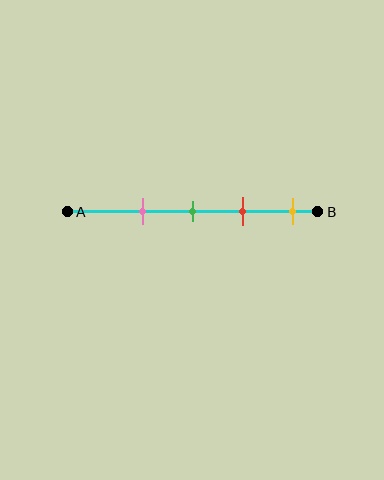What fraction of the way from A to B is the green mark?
The green mark is approximately 50% (0.5) of the way from A to B.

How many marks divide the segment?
There are 4 marks dividing the segment.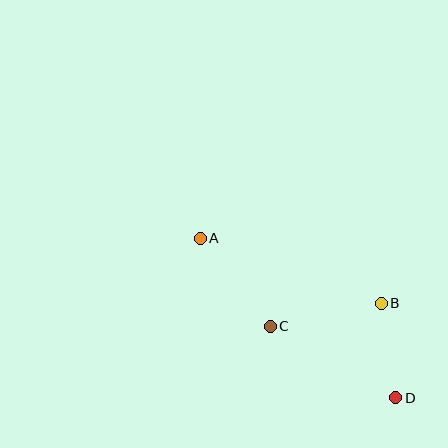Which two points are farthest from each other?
Points A and D are farthest from each other.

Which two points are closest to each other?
Points B and D are closest to each other.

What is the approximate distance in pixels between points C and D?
The distance between C and D is approximately 145 pixels.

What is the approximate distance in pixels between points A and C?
The distance between A and C is approximately 112 pixels.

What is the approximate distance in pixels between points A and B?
The distance between A and B is approximately 192 pixels.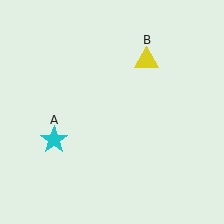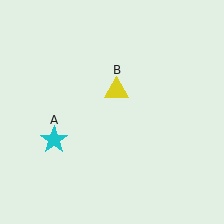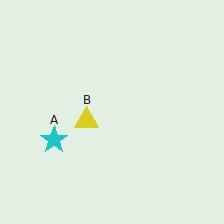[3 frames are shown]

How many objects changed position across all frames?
1 object changed position: yellow triangle (object B).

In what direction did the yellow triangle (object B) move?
The yellow triangle (object B) moved down and to the left.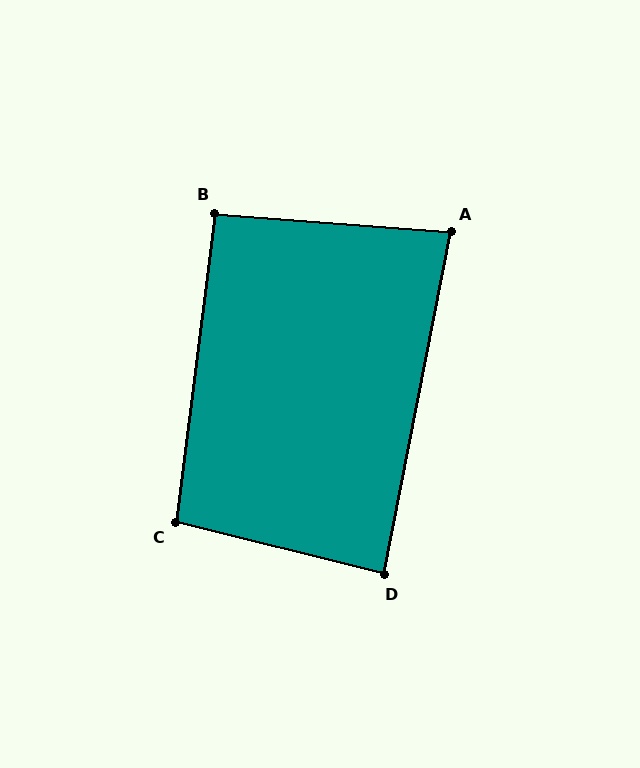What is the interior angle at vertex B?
Approximately 93 degrees (approximately right).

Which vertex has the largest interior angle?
C, at approximately 97 degrees.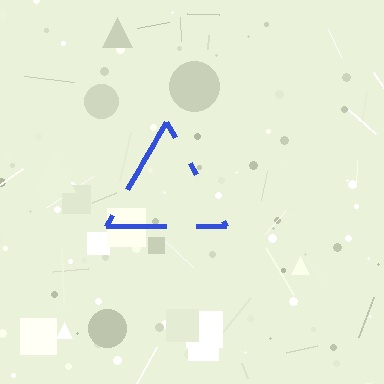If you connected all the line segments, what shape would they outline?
They would outline a triangle.